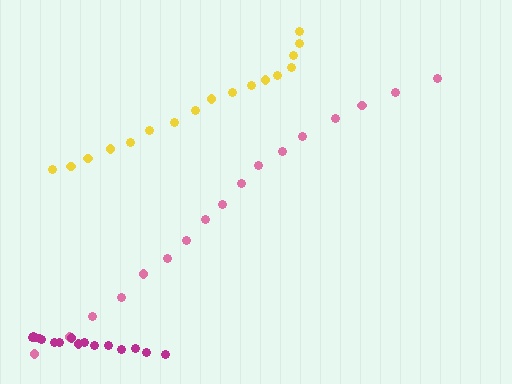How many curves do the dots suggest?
There are 3 distinct paths.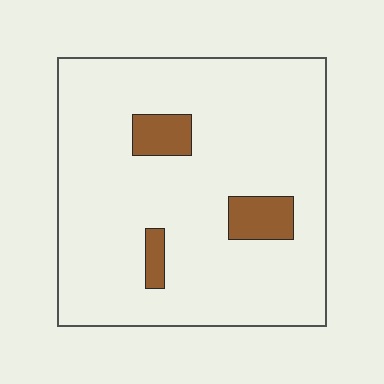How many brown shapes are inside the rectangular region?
3.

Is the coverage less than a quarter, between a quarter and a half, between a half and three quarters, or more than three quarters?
Less than a quarter.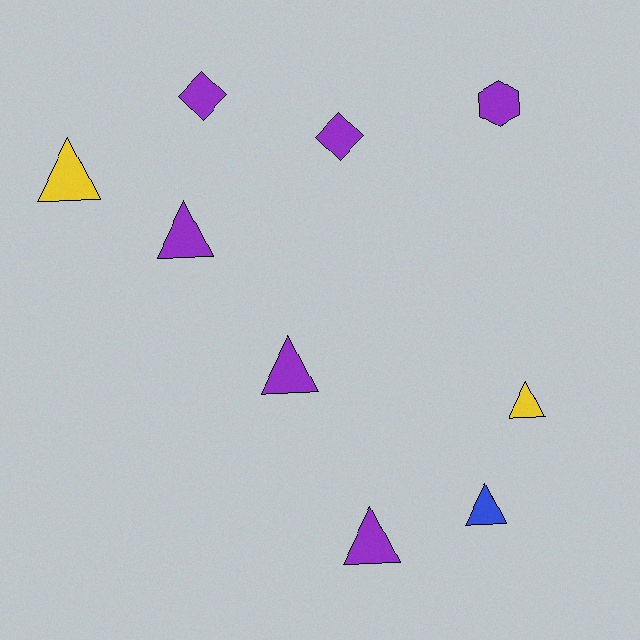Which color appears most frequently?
Purple, with 6 objects.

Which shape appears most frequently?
Triangle, with 6 objects.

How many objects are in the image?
There are 9 objects.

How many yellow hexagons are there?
There are no yellow hexagons.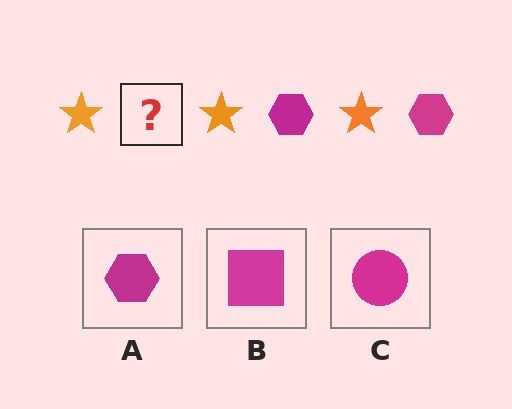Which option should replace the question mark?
Option A.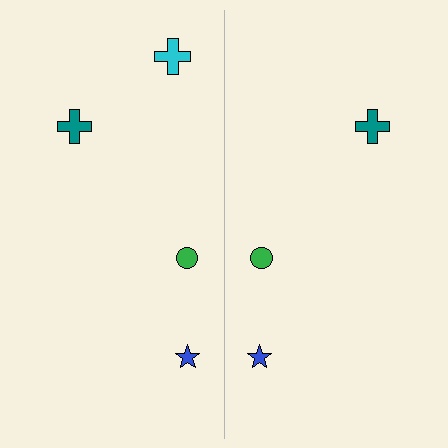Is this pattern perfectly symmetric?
No, the pattern is not perfectly symmetric. A cyan cross is missing from the right side.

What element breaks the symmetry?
A cyan cross is missing from the right side.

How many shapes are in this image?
There are 7 shapes in this image.